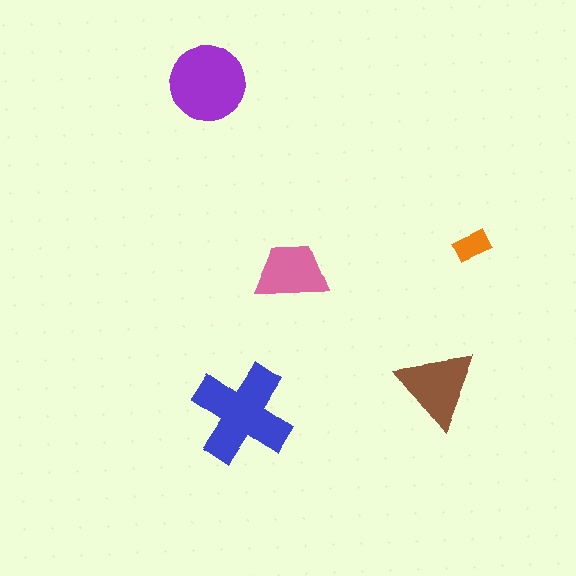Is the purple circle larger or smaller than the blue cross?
Smaller.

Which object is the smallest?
The orange rectangle.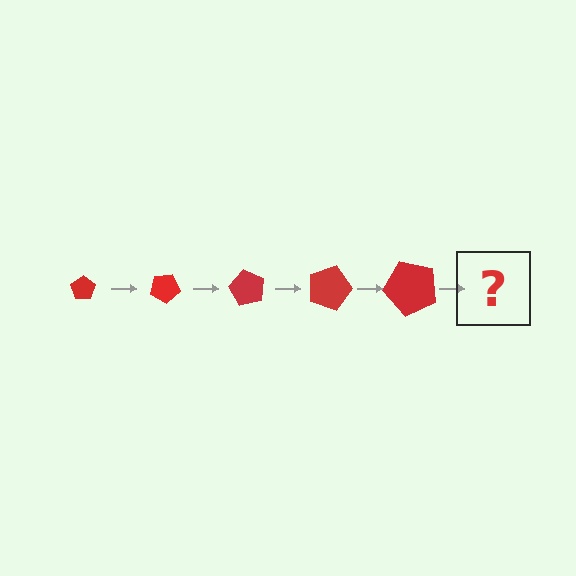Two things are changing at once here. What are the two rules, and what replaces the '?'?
The two rules are that the pentagon grows larger each step and it rotates 30 degrees each step. The '?' should be a pentagon, larger than the previous one and rotated 150 degrees from the start.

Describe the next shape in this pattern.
It should be a pentagon, larger than the previous one and rotated 150 degrees from the start.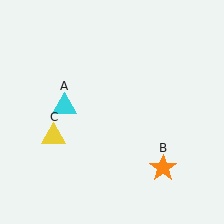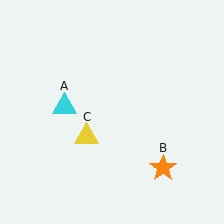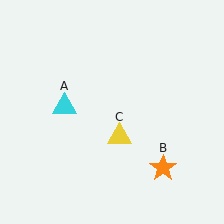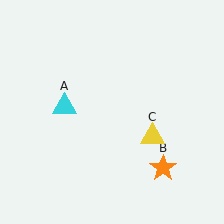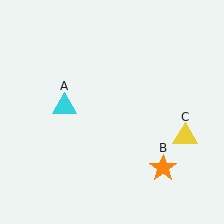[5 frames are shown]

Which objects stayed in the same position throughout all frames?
Cyan triangle (object A) and orange star (object B) remained stationary.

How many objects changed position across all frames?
1 object changed position: yellow triangle (object C).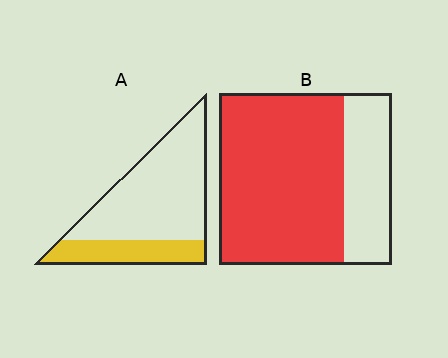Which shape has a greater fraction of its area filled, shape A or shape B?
Shape B.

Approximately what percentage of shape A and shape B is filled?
A is approximately 25% and B is approximately 70%.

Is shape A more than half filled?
No.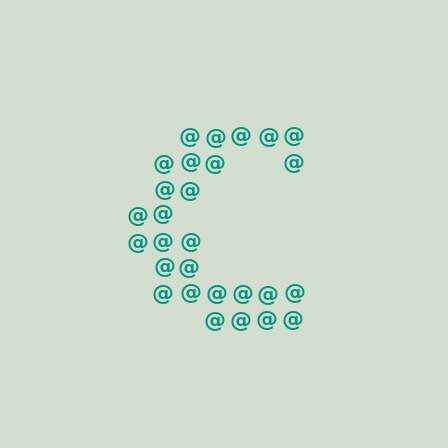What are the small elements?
The small elements are at signs.